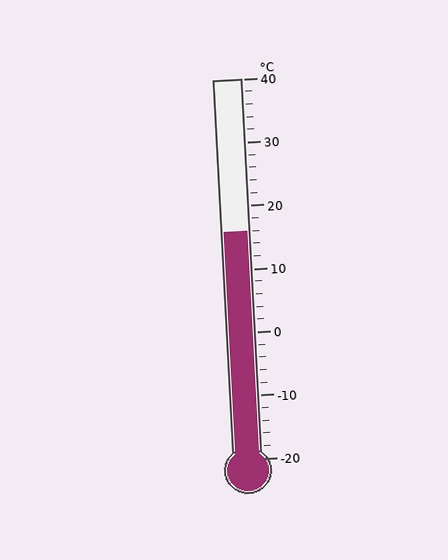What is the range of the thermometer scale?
The thermometer scale ranges from -20°C to 40°C.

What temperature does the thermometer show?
The thermometer shows approximately 16°C.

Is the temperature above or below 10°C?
The temperature is above 10°C.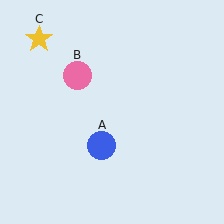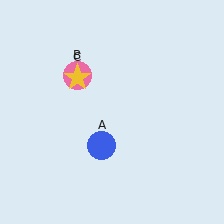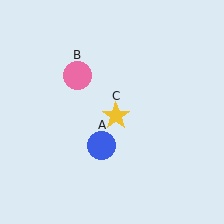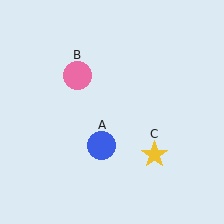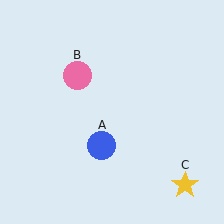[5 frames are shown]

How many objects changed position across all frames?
1 object changed position: yellow star (object C).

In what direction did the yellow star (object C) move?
The yellow star (object C) moved down and to the right.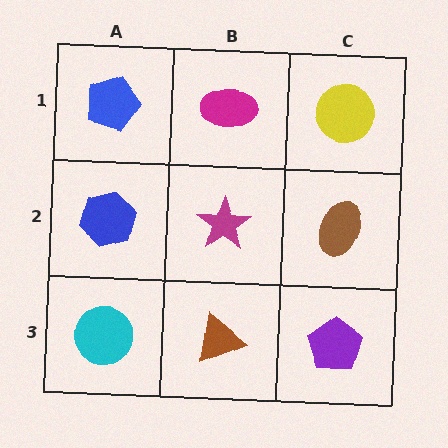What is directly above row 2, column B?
A magenta ellipse.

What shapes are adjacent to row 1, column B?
A magenta star (row 2, column B), a blue pentagon (row 1, column A), a yellow circle (row 1, column C).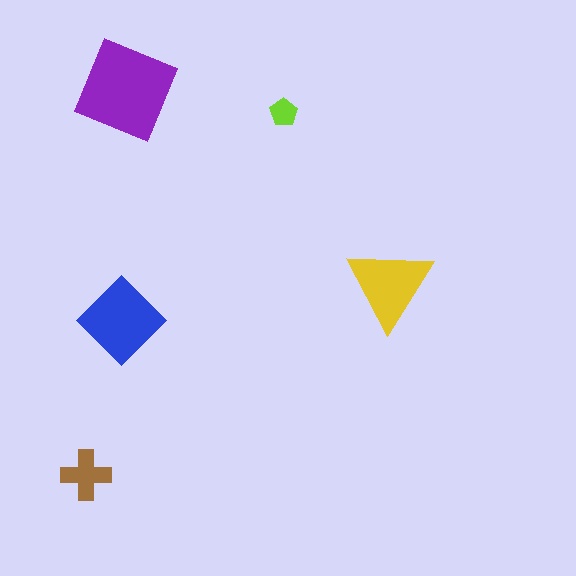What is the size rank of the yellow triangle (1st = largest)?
3rd.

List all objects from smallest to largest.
The lime pentagon, the brown cross, the yellow triangle, the blue diamond, the purple square.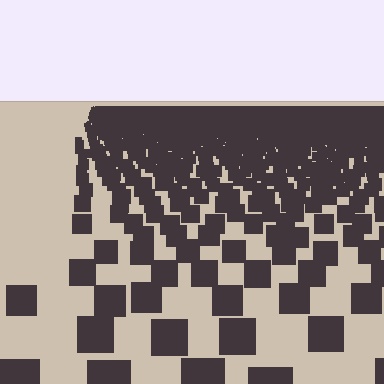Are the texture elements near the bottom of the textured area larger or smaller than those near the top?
Larger. Near the bottom, elements are closer to the viewer and appear at a bigger on-screen size.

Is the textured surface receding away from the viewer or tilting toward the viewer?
The surface is receding away from the viewer. Texture elements get smaller and denser toward the top.